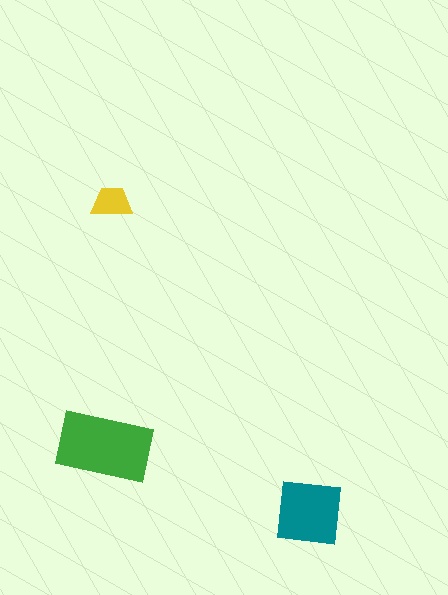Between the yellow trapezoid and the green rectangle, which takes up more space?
The green rectangle.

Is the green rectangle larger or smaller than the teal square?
Larger.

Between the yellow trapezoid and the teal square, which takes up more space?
The teal square.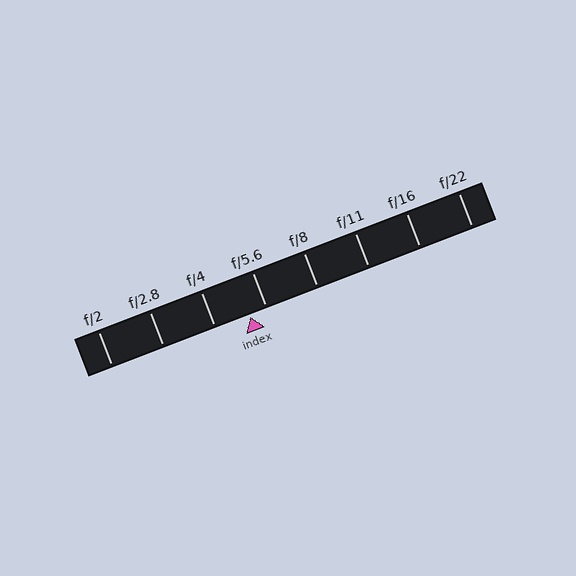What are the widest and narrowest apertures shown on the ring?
The widest aperture shown is f/2 and the narrowest is f/22.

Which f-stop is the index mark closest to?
The index mark is closest to f/5.6.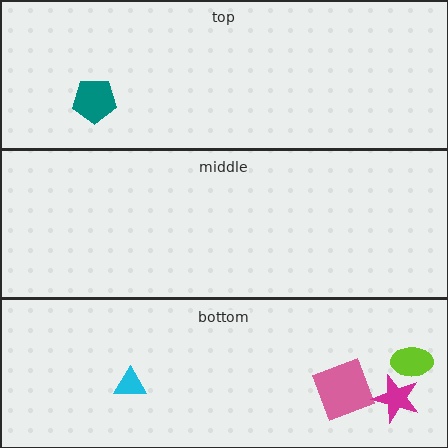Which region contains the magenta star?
The bottom region.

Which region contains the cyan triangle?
The bottom region.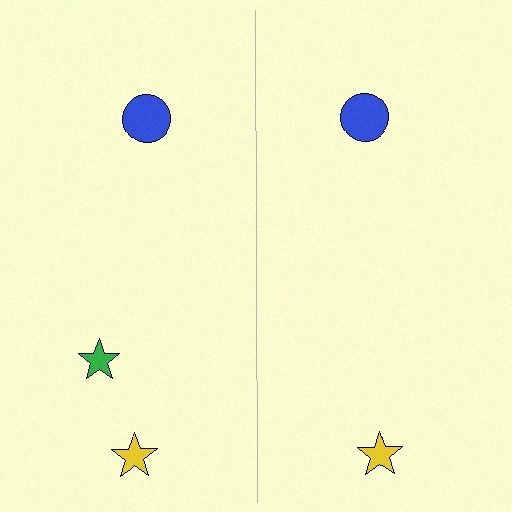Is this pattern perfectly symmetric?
No, the pattern is not perfectly symmetric. A green star is missing from the right side.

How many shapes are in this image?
There are 5 shapes in this image.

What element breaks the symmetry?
A green star is missing from the right side.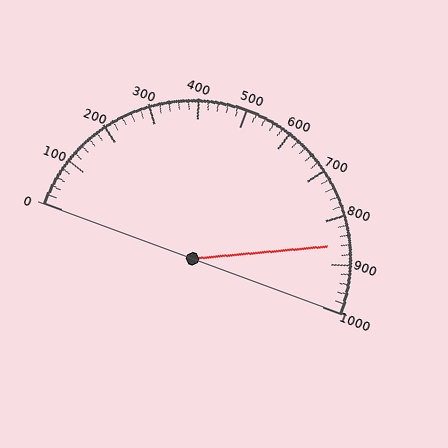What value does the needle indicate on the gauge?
The needle indicates approximately 860.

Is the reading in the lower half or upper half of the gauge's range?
The reading is in the upper half of the range (0 to 1000).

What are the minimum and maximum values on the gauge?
The gauge ranges from 0 to 1000.